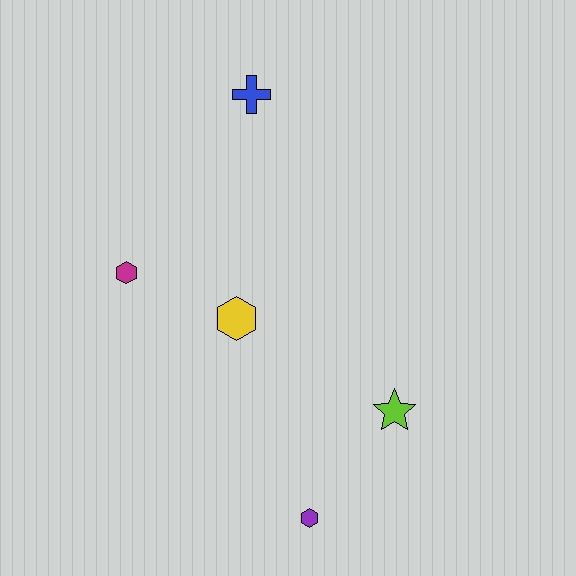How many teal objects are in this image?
There are no teal objects.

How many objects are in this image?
There are 5 objects.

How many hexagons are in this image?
There are 3 hexagons.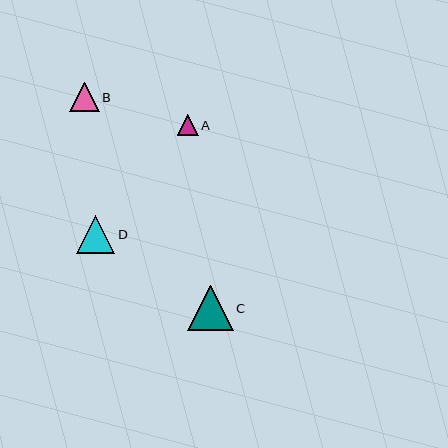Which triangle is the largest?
Triangle C is the largest with a size of approximately 45 pixels.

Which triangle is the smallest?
Triangle A is the smallest with a size of approximately 21 pixels.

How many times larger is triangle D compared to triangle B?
Triangle D is approximately 1.3 times the size of triangle B.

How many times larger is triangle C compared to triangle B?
Triangle C is approximately 1.5 times the size of triangle B.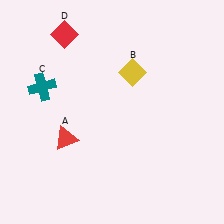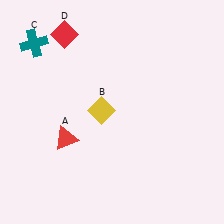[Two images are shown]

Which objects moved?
The objects that moved are: the yellow diamond (B), the teal cross (C).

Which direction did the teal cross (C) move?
The teal cross (C) moved up.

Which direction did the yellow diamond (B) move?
The yellow diamond (B) moved down.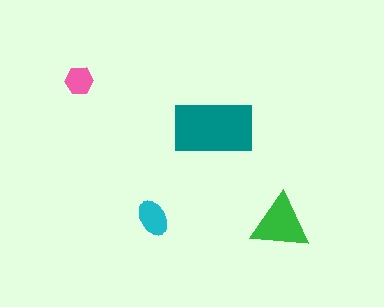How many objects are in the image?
There are 4 objects in the image.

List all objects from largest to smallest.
The teal rectangle, the green triangle, the cyan ellipse, the pink hexagon.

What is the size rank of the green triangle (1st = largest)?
2nd.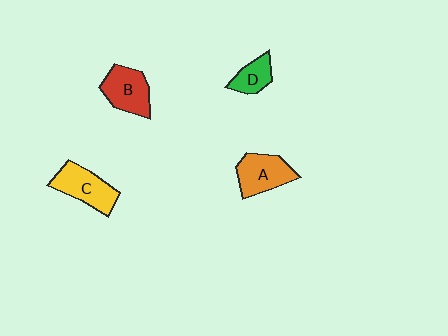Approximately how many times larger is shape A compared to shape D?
Approximately 1.7 times.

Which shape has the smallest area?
Shape D (green).